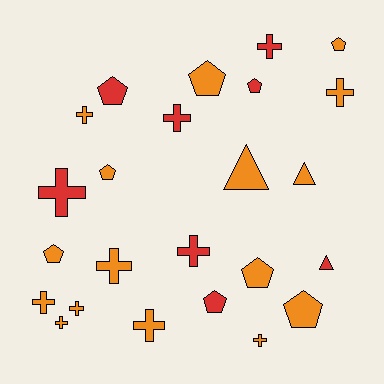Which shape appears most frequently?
Cross, with 12 objects.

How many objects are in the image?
There are 24 objects.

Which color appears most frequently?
Orange, with 16 objects.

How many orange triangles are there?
There are 2 orange triangles.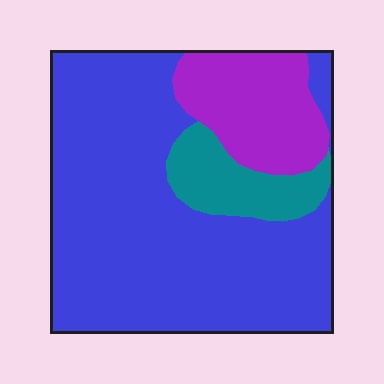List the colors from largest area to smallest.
From largest to smallest: blue, purple, teal.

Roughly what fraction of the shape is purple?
Purple covers 18% of the shape.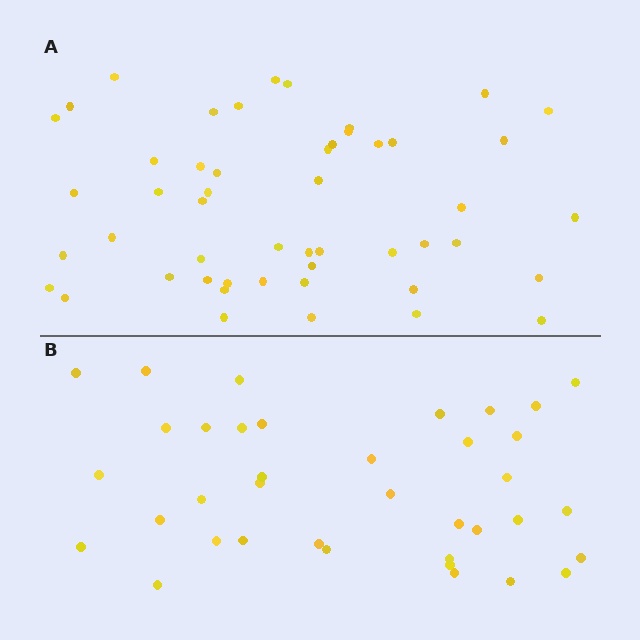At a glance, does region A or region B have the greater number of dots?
Region A (the top region) has more dots.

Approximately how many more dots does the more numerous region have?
Region A has approximately 15 more dots than region B.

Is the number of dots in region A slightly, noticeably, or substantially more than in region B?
Region A has noticeably more, but not dramatically so. The ratio is roughly 1.4 to 1.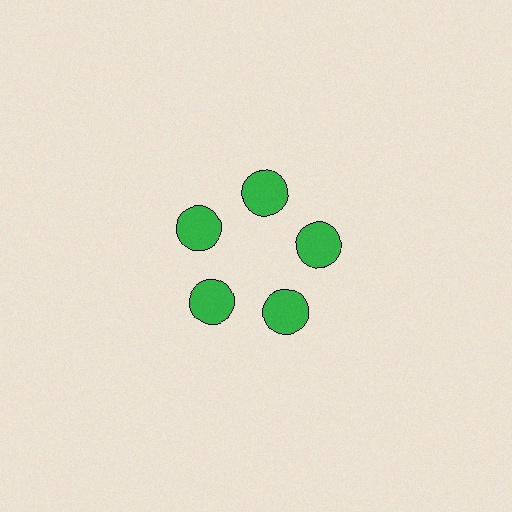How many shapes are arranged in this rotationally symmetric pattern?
There are 5 shapes, arranged in 5 groups of 1.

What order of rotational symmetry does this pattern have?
This pattern has 5-fold rotational symmetry.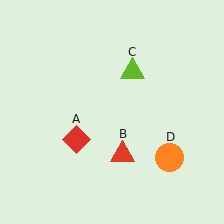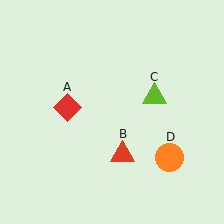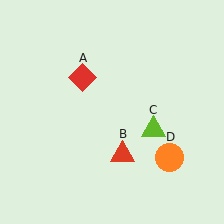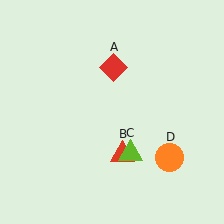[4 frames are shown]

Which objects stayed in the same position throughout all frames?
Red triangle (object B) and orange circle (object D) remained stationary.